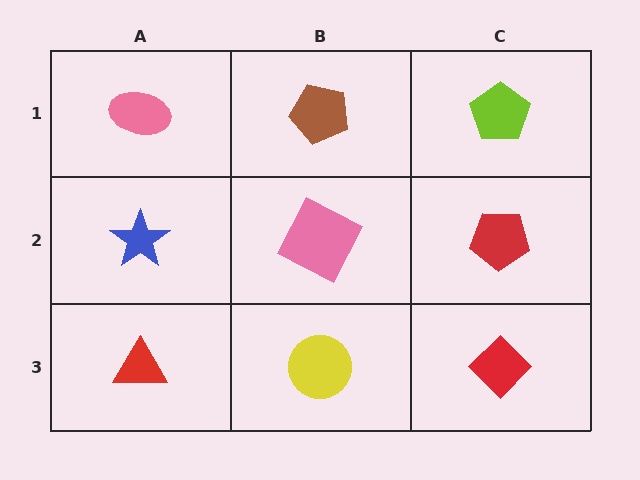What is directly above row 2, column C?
A lime pentagon.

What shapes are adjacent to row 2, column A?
A pink ellipse (row 1, column A), a red triangle (row 3, column A), a pink square (row 2, column B).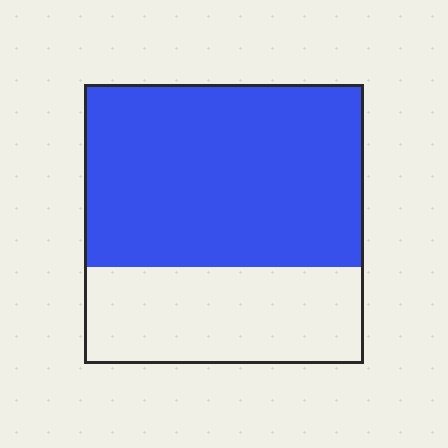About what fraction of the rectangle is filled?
About two thirds (2/3).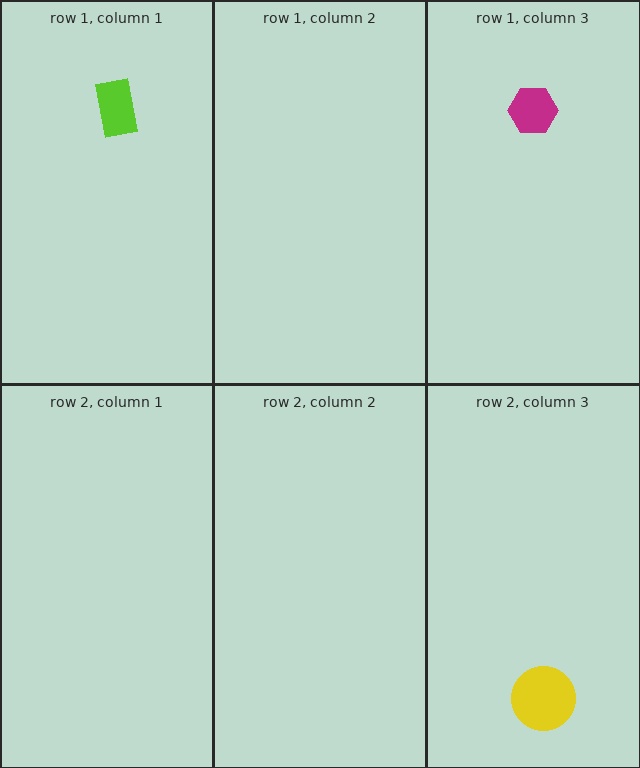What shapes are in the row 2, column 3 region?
The yellow circle.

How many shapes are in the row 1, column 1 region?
1.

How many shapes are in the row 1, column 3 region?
1.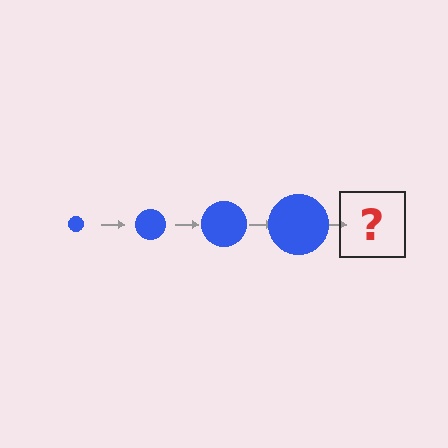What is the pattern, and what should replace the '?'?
The pattern is that the circle gets progressively larger each step. The '?' should be a blue circle, larger than the previous one.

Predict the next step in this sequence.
The next step is a blue circle, larger than the previous one.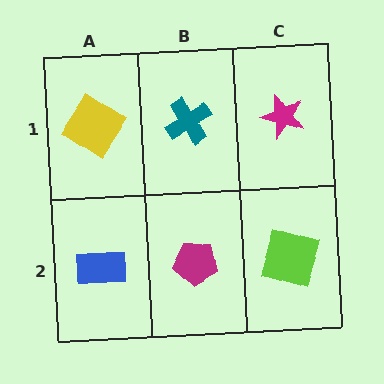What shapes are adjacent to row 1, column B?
A magenta pentagon (row 2, column B), a yellow diamond (row 1, column A), a magenta star (row 1, column C).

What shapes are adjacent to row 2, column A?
A yellow diamond (row 1, column A), a magenta pentagon (row 2, column B).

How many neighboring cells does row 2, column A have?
2.